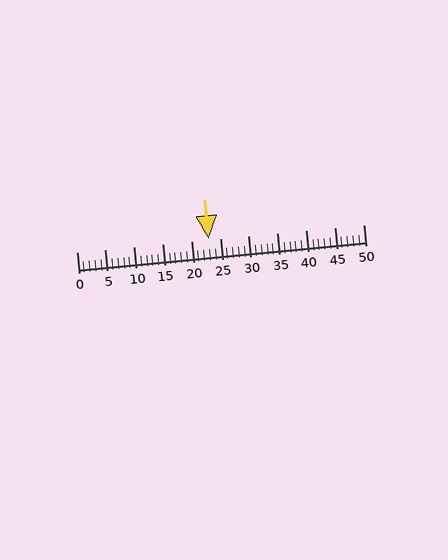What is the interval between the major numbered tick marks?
The major tick marks are spaced 5 units apart.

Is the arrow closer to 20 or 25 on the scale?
The arrow is closer to 25.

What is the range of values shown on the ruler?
The ruler shows values from 0 to 50.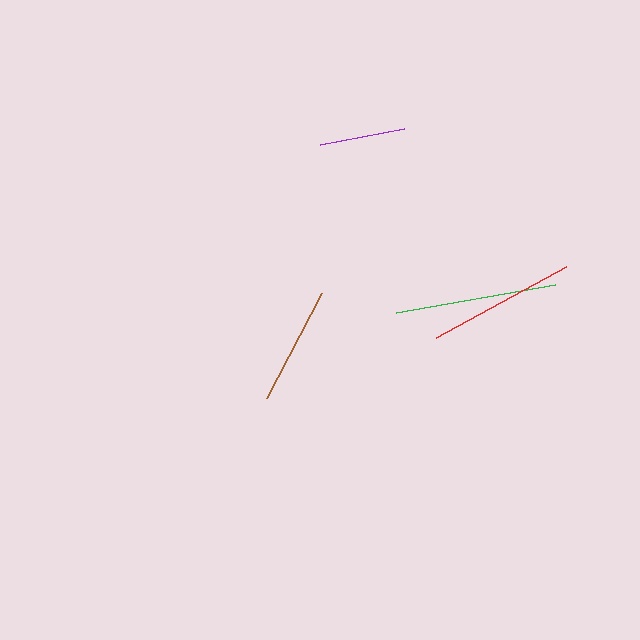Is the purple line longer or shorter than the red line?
The red line is longer than the purple line.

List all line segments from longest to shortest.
From longest to shortest: green, red, brown, purple.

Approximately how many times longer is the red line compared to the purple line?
The red line is approximately 1.7 times the length of the purple line.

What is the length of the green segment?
The green segment is approximately 161 pixels long.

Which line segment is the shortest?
The purple line is the shortest at approximately 86 pixels.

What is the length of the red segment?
The red segment is approximately 147 pixels long.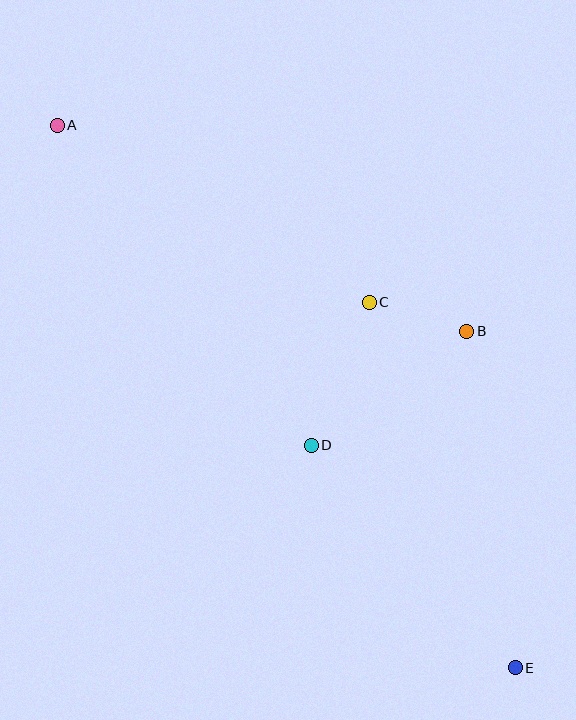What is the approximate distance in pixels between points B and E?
The distance between B and E is approximately 340 pixels.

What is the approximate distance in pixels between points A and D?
The distance between A and D is approximately 409 pixels.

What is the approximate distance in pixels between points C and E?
The distance between C and E is approximately 394 pixels.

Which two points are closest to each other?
Points B and C are closest to each other.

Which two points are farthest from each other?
Points A and E are farthest from each other.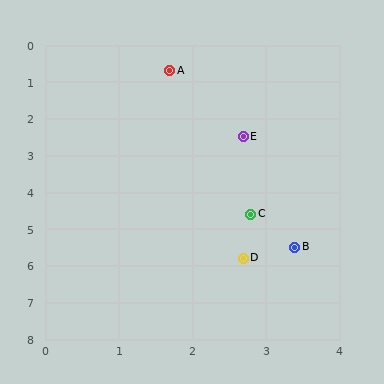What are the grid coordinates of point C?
Point C is at approximately (2.8, 4.6).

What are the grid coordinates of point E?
Point E is at approximately (2.7, 2.5).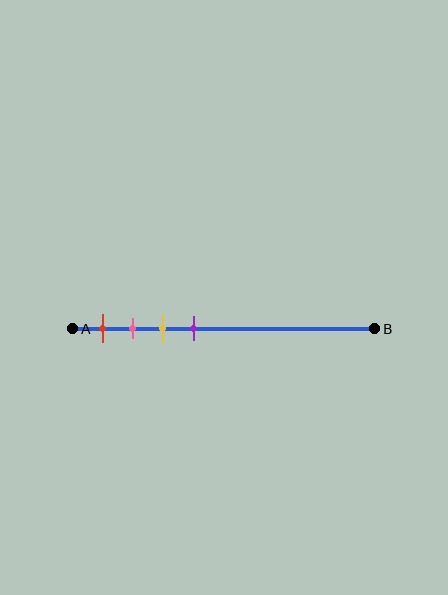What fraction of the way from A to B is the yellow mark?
The yellow mark is approximately 30% (0.3) of the way from A to B.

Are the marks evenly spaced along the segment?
Yes, the marks are approximately evenly spaced.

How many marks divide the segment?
There are 4 marks dividing the segment.